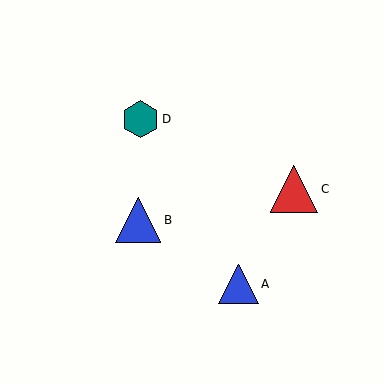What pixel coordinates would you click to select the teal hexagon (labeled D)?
Click at (141, 119) to select the teal hexagon D.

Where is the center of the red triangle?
The center of the red triangle is at (294, 189).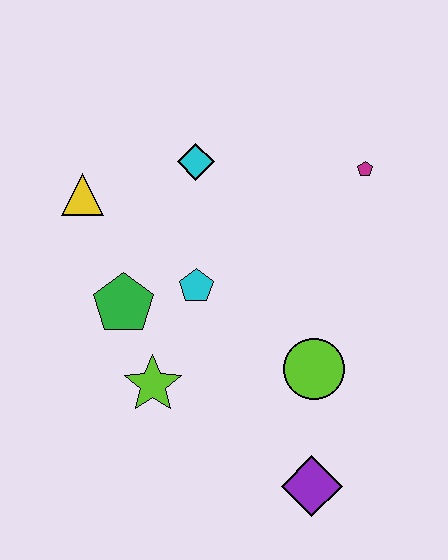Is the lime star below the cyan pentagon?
Yes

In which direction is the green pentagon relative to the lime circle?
The green pentagon is to the left of the lime circle.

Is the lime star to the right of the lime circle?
No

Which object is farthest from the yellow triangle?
The purple diamond is farthest from the yellow triangle.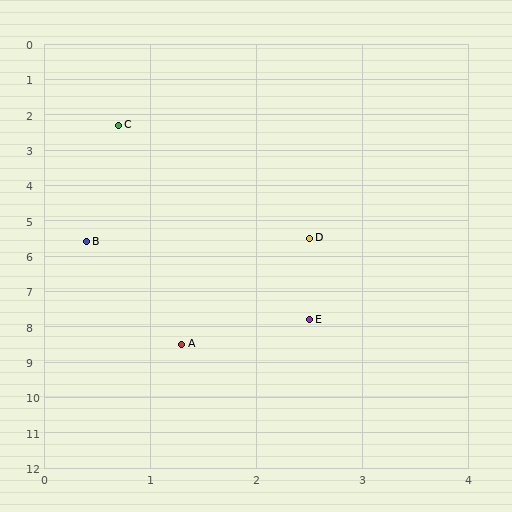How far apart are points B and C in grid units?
Points B and C are about 3.3 grid units apart.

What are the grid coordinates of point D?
Point D is at approximately (2.5, 5.5).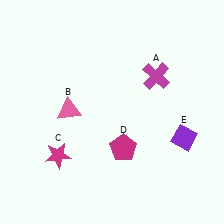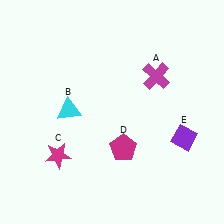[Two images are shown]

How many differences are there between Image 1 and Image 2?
There is 1 difference between the two images.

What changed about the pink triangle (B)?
In Image 1, B is pink. In Image 2, it changed to cyan.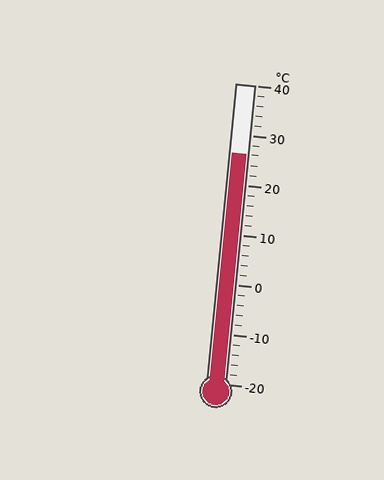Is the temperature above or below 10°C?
The temperature is above 10°C.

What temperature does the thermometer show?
The thermometer shows approximately 26°C.